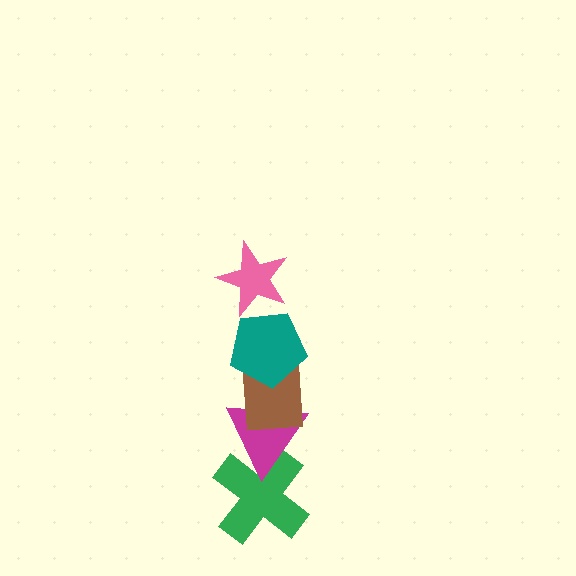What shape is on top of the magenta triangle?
The brown rectangle is on top of the magenta triangle.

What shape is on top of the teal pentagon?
The pink star is on top of the teal pentagon.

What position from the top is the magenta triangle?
The magenta triangle is 4th from the top.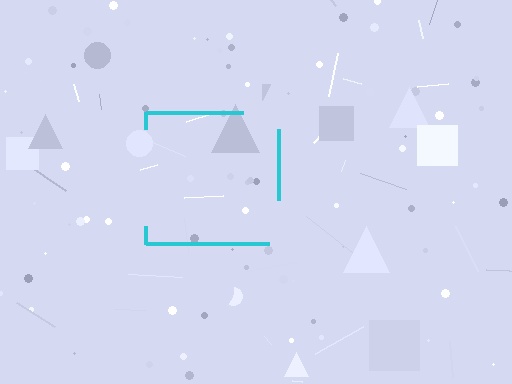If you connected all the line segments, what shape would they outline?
They would outline a square.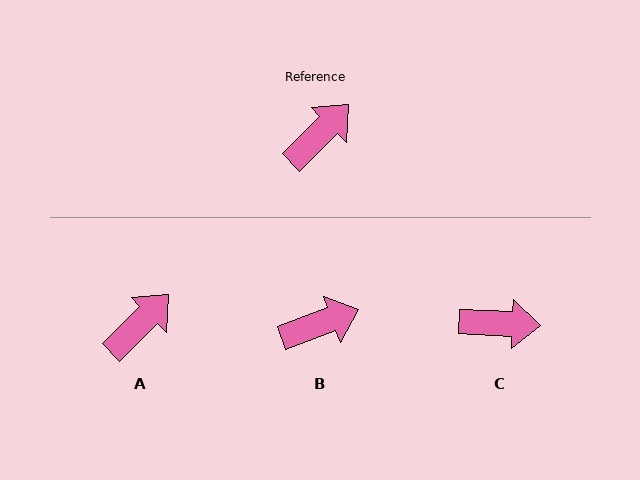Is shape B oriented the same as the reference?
No, it is off by about 25 degrees.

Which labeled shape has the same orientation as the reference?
A.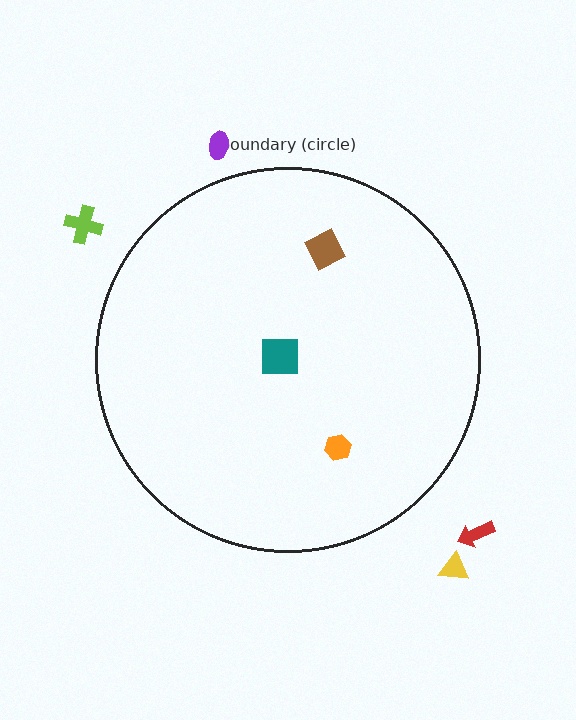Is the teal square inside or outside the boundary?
Inside.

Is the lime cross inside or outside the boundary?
Outside.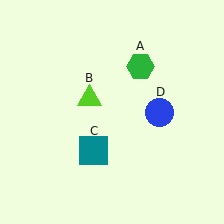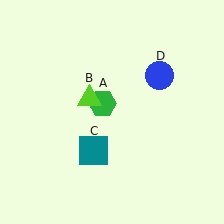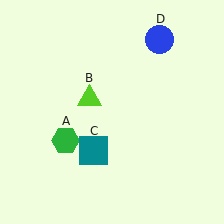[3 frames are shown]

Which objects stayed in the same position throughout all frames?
Lime triangle (object B) and teal square (object C) remained stationary.